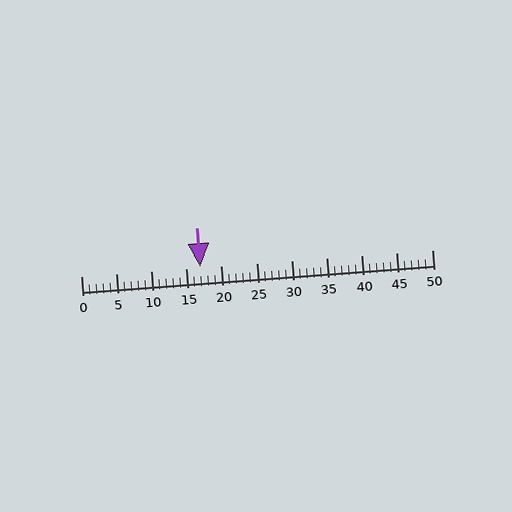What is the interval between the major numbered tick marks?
The major tick marks are spaced 5 units apart.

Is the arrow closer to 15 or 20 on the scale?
The arrow is closer to 15.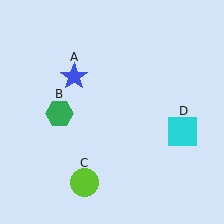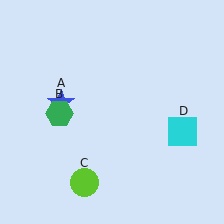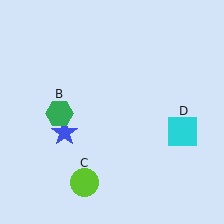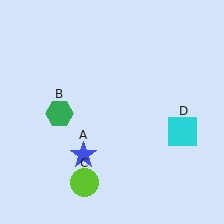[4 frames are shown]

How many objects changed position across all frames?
1 object changed position: blue star (object A).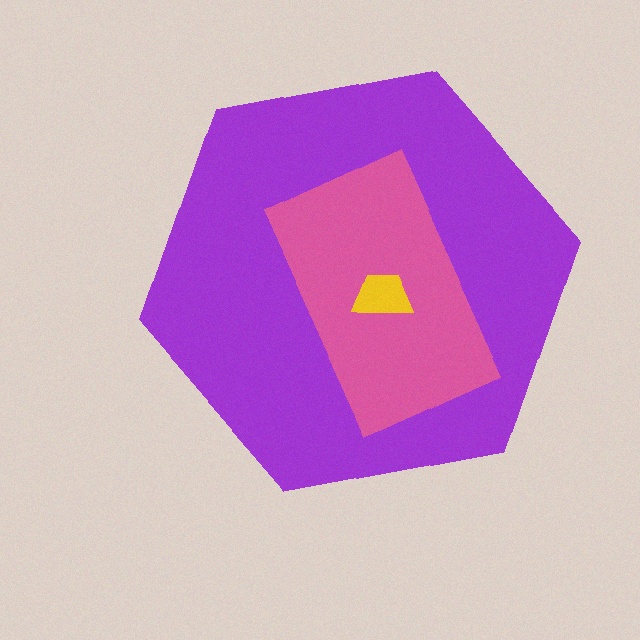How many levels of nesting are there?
3.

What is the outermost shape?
The purple hexagon.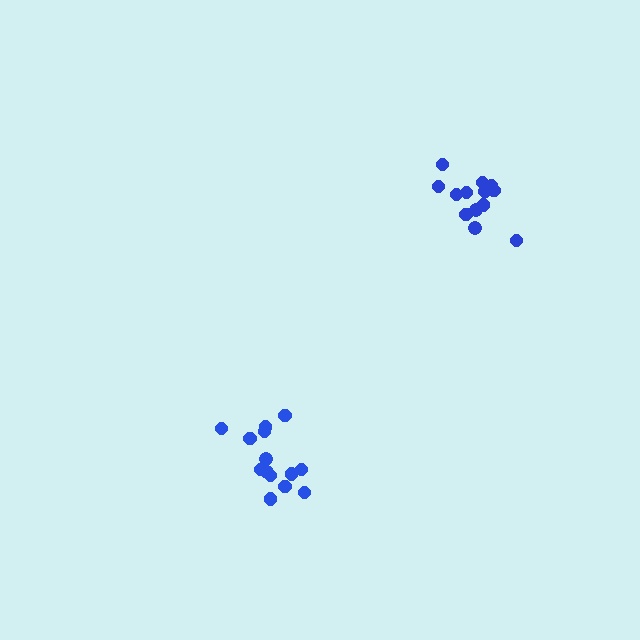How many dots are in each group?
Group 1: 14 dots, Group 2: 13 dots (27 total).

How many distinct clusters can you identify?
There are 2 distinct clusters.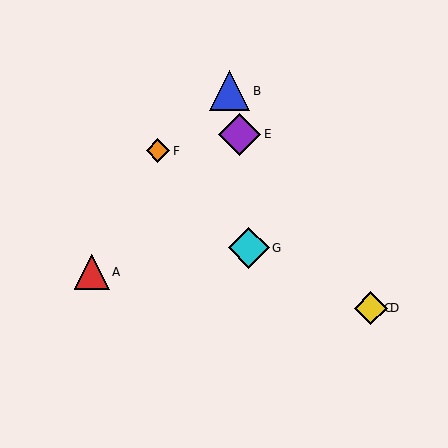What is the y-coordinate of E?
Object E is at y≈134.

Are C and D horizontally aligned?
Yes, both are at y≈308.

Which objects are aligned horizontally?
Objects C, D are aligned horizontally.